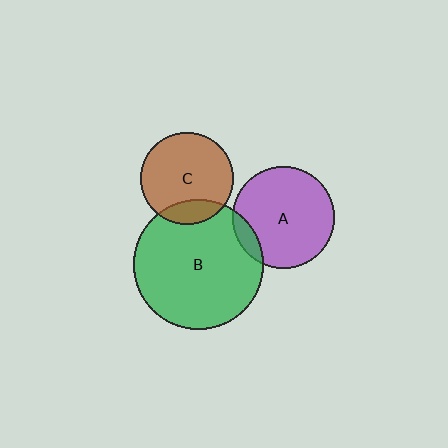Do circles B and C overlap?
Yes.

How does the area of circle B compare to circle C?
Approximately 2.0 times.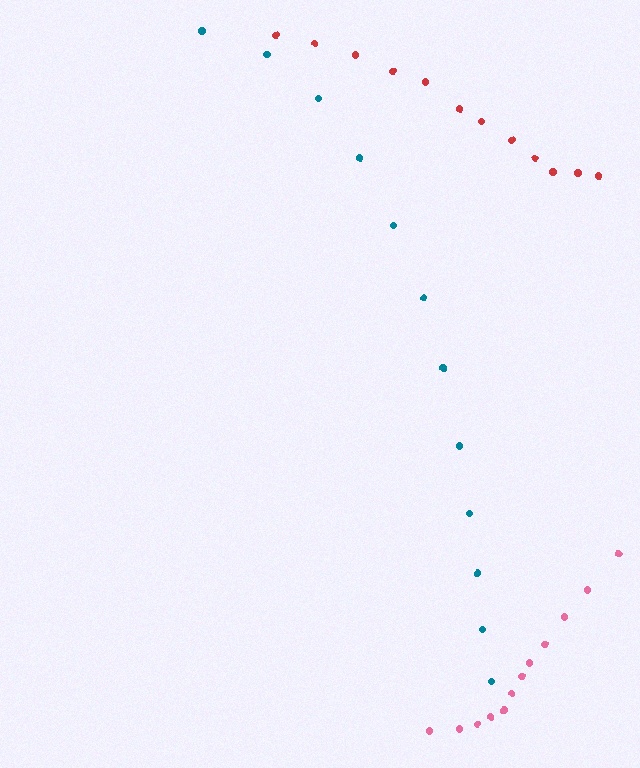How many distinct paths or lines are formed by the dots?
There are 3 distinct paths.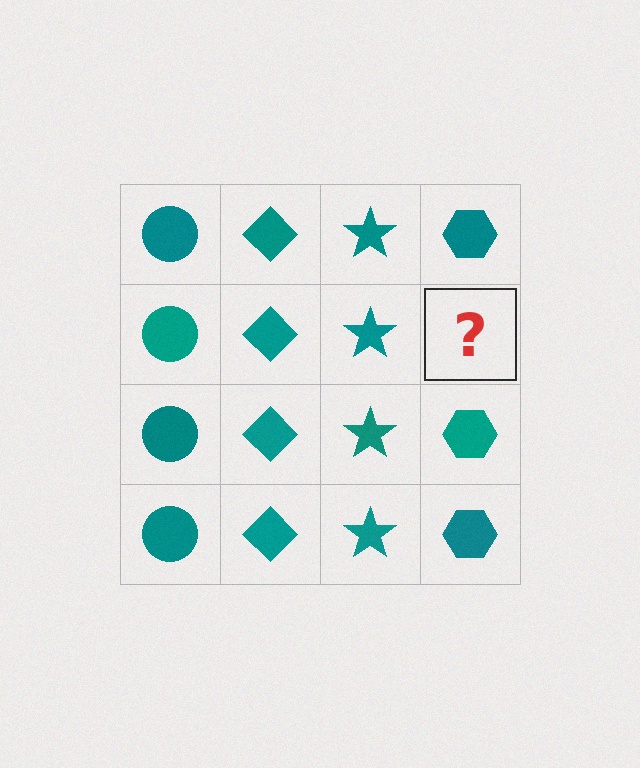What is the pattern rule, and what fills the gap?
The rule is that each column has a consistent shape. The gap should be filled with a teal hexagon.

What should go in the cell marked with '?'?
The missing cell should contain a teal hexagon.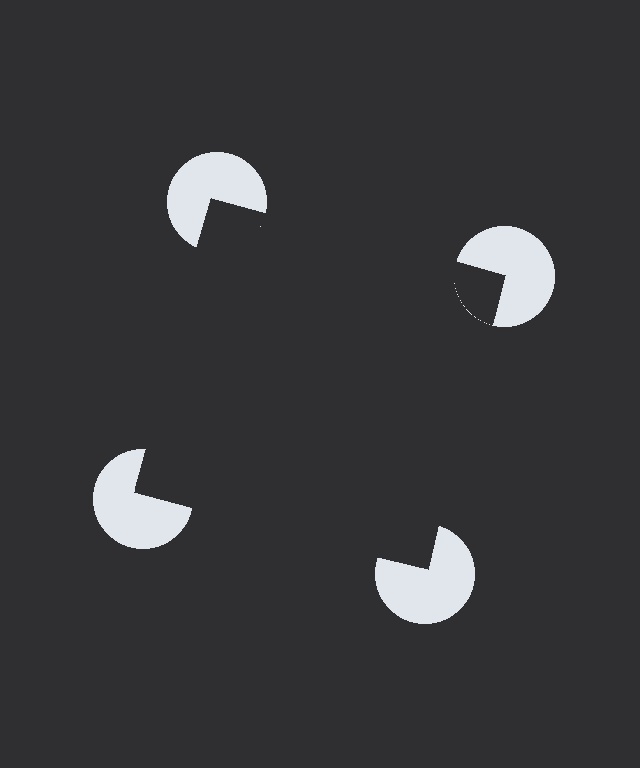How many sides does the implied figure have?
4 sides.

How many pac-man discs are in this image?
There are 4 — one at each vertex of the illusory square.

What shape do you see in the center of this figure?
An illusory square — its edges are inferred from the aligned wedge cuts in the pac-man discs, not physically drawn.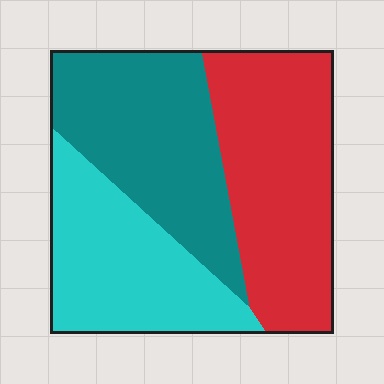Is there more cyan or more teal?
Teal.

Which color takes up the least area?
Cyan, at roughly 30%.